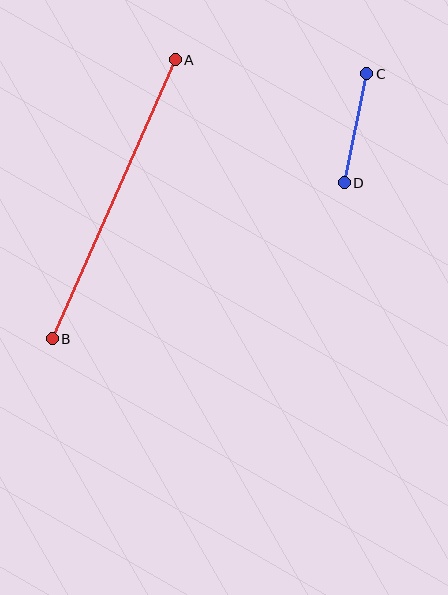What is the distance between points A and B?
The distance is approximately 305 pixels.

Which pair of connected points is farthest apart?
Points A and B are farthest apart.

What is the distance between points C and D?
The distance is approximately 111 pixels.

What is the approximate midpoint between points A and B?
The midpoint is at approximately (114, 199) pixels.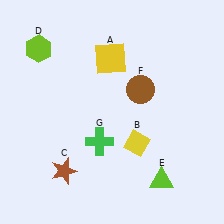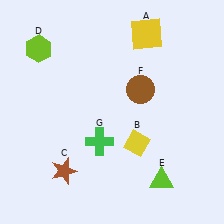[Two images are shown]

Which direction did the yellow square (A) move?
The yellow square (A) moved right.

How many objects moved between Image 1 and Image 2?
1 object moved between the two images.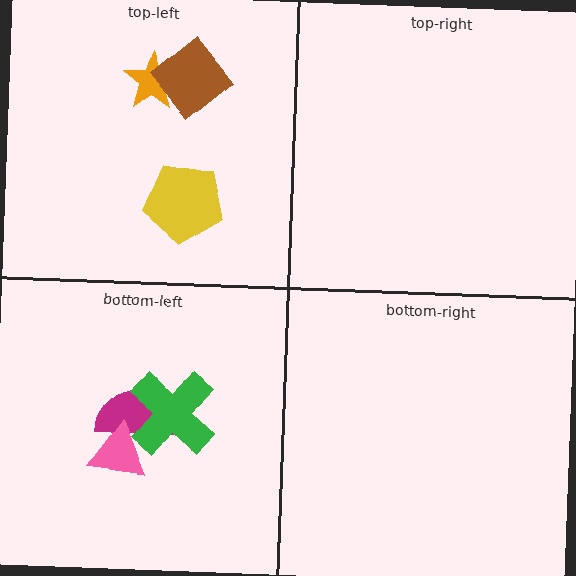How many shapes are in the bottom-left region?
3.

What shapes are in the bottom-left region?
The magenta semicircle, the green cross, the pink triangle.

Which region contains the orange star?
The top-left region.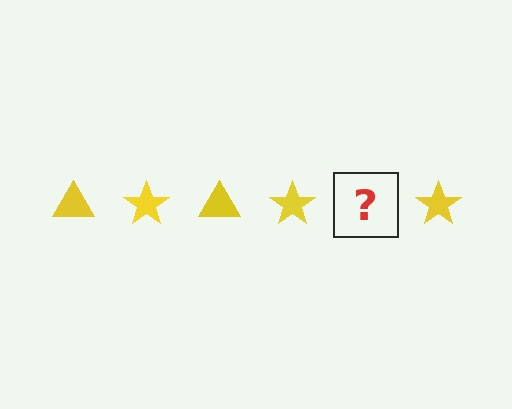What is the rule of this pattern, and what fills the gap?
The rule is that the pattern cycles through triangle, star shapes in yellow. The gap should be filled with a yellow triangle.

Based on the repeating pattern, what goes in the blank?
The blank should be a yellow triangle.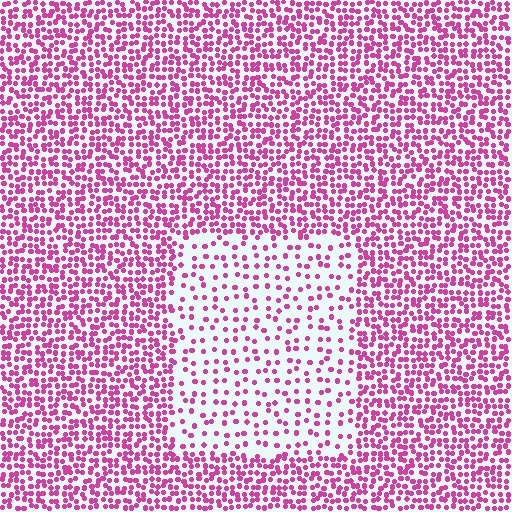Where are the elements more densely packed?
The elements are more densely packed outside the rectangle boundary.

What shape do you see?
I see a rectangle.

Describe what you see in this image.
The image contains small magenta elements arranged at two different densities. A rectangle-shaped region is visible where the elements are less densely packed than the surrounding area.